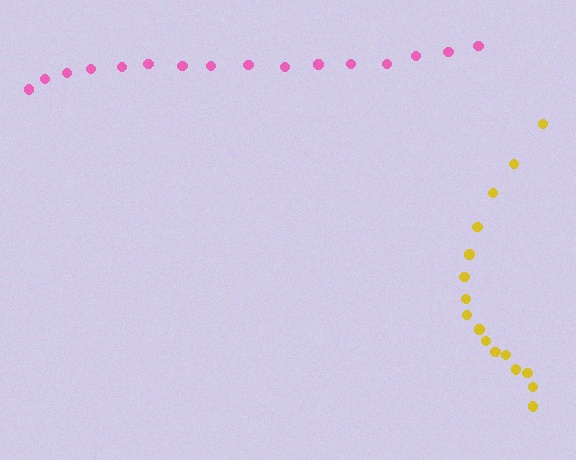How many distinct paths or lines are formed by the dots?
There are 2 distinct paths.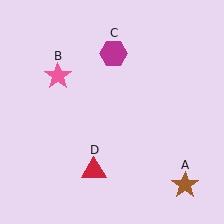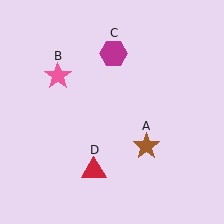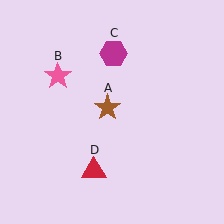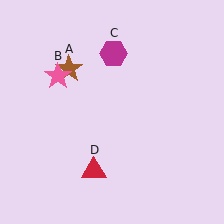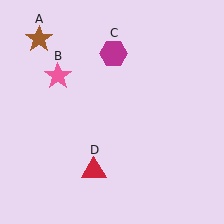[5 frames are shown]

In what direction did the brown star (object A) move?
The brown star (object A) moved up and to the left.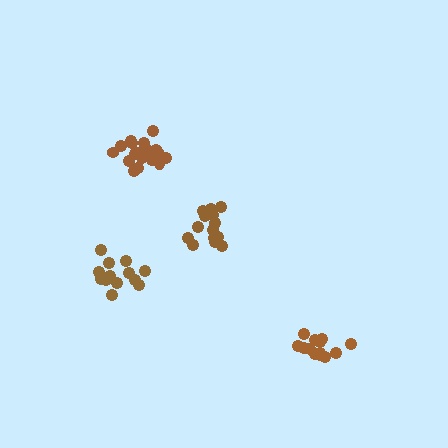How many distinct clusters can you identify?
There are 4 distinct clusters.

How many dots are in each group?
Group 1: 15 dots, Group 2: 19 dots, Group 3: 13 dots, Group 4: 13 dots (60 total).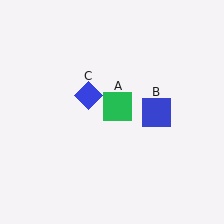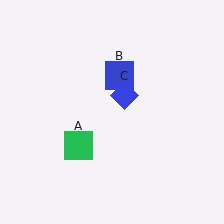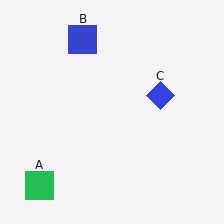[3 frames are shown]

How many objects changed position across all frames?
3 objects changed position: green square (object A), blue square (object B), blue diamond (object C).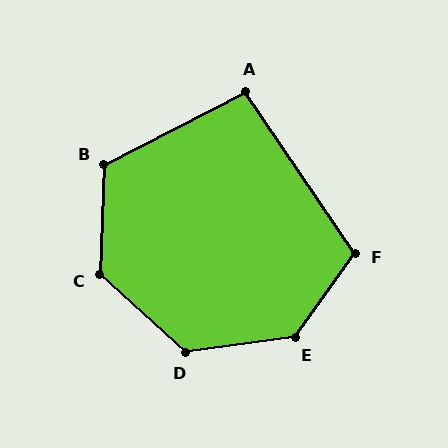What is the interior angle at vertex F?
Approximately 111 degrees (obtuse).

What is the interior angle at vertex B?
Approximately 119 degrees (obtuse).